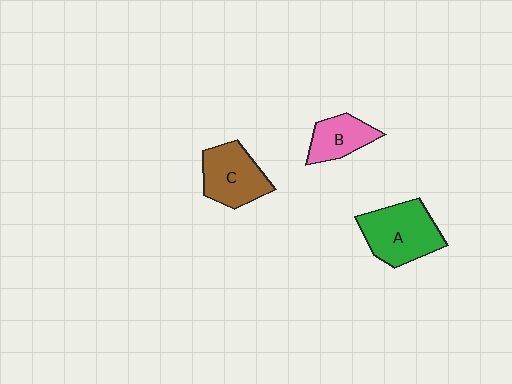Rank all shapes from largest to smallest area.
From largest to smallest: A (green), C (brown), B (pink).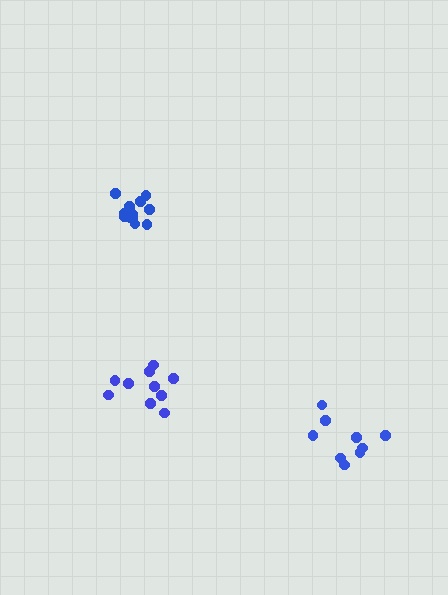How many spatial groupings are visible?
There are 3 spatial groupings.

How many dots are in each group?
Group 1: 13 dots, Group 2: 9 dots, Group 3: 10 dots (32 total).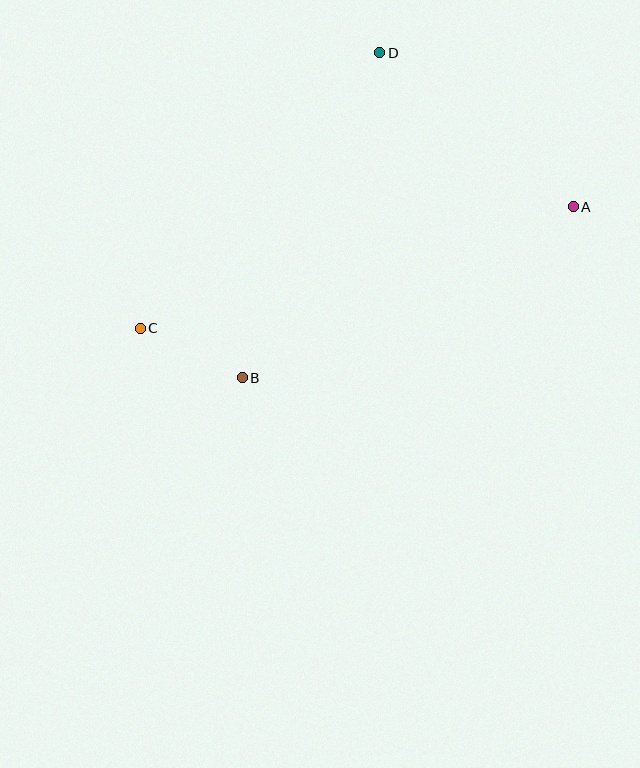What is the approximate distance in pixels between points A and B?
The distance between A and B is approximately 373 pixels.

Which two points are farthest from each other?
Points A and C are farthest from each other.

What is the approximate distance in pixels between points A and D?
The distance between A and D is approximately 248 pixels.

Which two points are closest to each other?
Points B and C are closest to each other.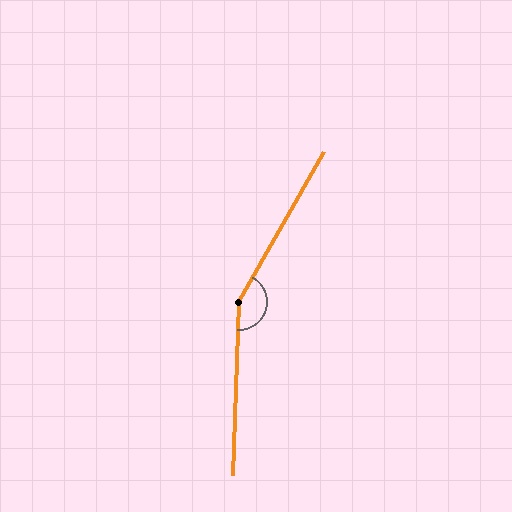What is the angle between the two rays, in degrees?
Approximately 152 degrees.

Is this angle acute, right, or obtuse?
It is obtuse.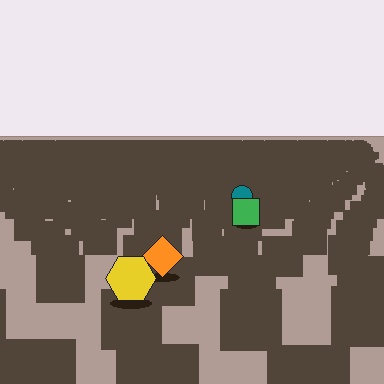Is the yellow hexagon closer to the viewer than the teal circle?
Yes. The yellow hexagon is closer — you can tell from the texture gradient: the ground texture is coarser near it.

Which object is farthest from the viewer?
The teal circle is farthest from the viewer. It appears smaller and the ground texture around it is denser.